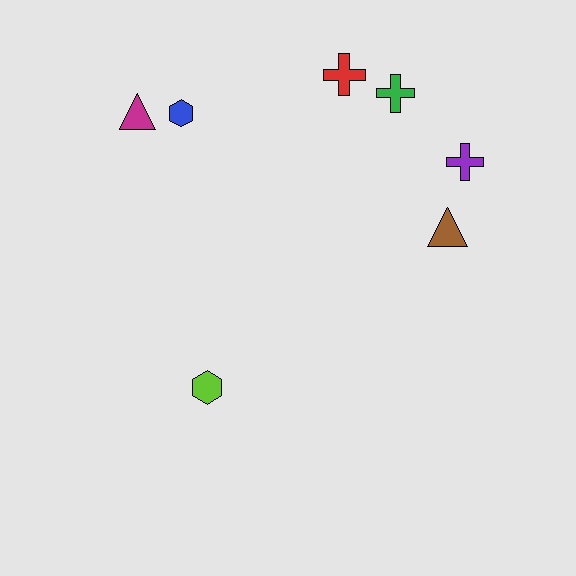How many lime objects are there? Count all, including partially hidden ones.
There is 1 lime object.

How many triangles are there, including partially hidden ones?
There are 2 triangles.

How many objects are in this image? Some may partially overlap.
There are 7 objects.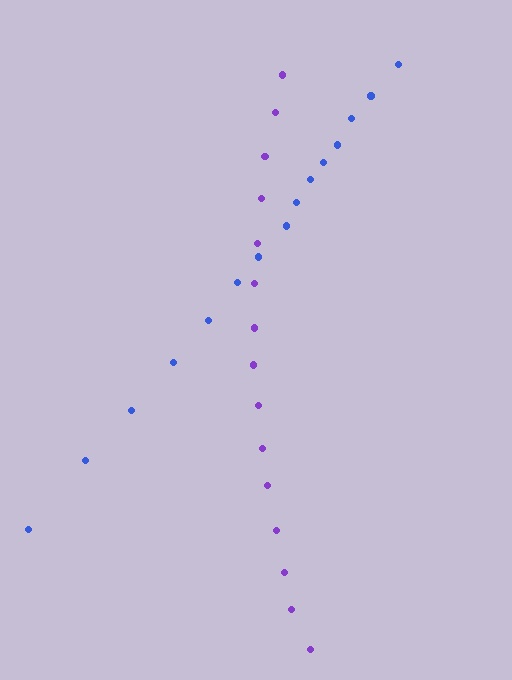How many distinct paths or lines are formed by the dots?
There are 2 distinct paths.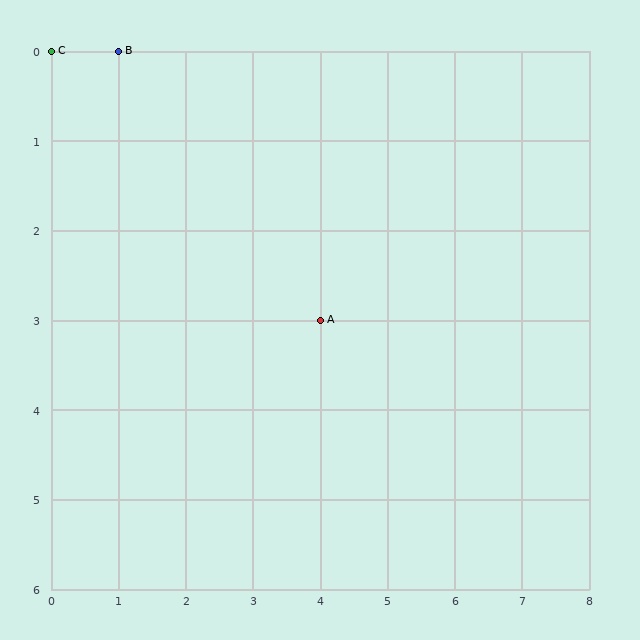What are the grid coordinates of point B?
Point B is at grid coordinates (1, 0).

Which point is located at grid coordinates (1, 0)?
Point B is at (1, 0).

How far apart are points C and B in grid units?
Points C and B are 1 column apart.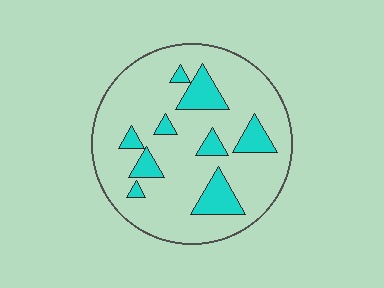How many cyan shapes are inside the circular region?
9.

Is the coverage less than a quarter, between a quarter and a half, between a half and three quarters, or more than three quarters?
Less than a quarter.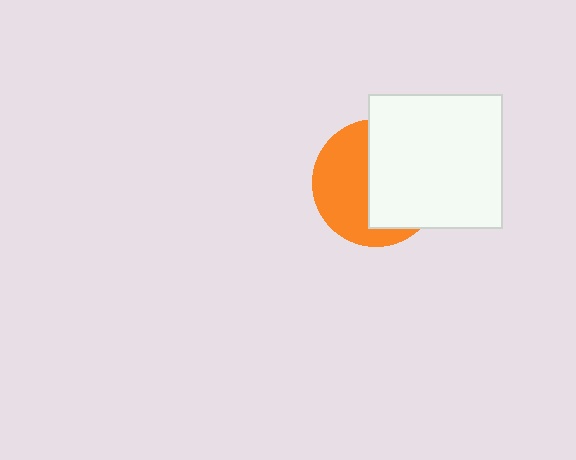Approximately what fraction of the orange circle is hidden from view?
Roughly 53% of the orange circle is hidden behind the white square.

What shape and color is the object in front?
The object in front is a white square.